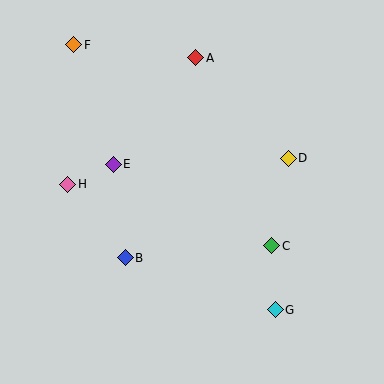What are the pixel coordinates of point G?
Point G is at (275, 310).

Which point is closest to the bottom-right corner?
Point G is closest to the bottom-right corner.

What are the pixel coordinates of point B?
Point B is at (125, 258).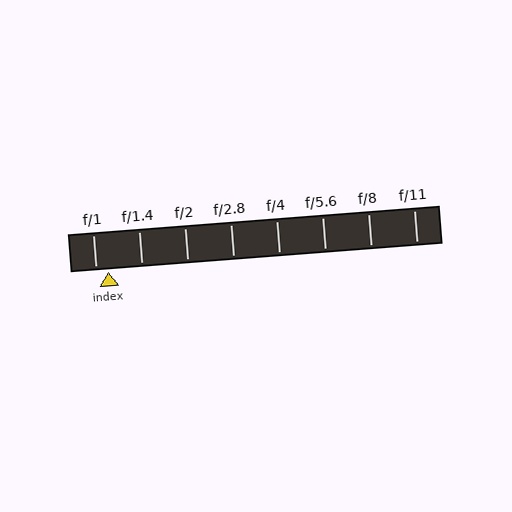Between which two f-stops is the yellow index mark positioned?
The index mark is between f/1 and f/1.4.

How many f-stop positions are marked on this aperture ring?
There are 8 f-stop positions marked.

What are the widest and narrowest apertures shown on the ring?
The widest aperture shown is f/1 and the narrowest is f/11.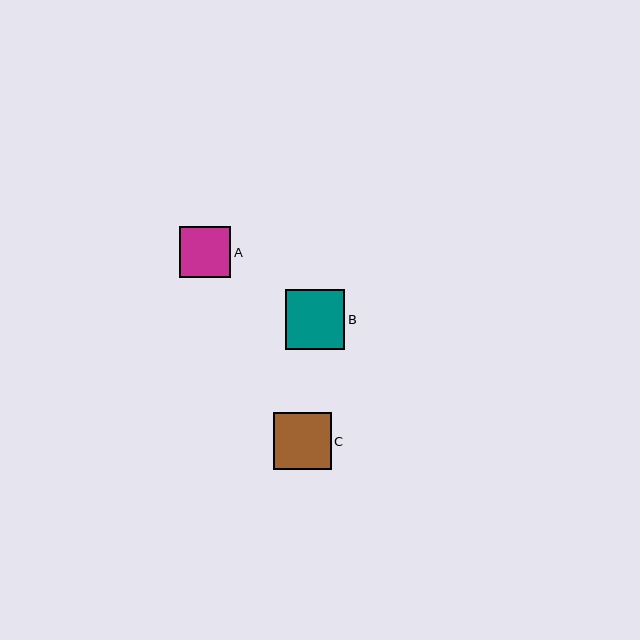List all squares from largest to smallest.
From largest to smallest: B, C, A.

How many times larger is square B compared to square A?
Square B is approximately 1.2 times the size of square A.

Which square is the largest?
Square B is the largest with a size of approximately 60 pixels.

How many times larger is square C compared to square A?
Square C is approximately 1.1 times the size of square A.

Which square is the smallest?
Square A is the smallest with a size of approximately 51 pixels.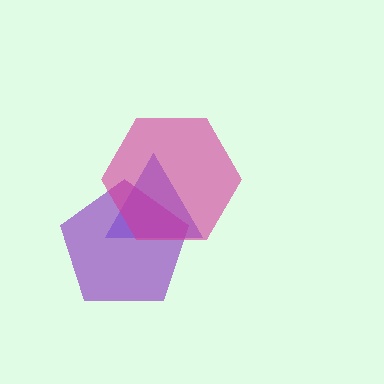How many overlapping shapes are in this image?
There are 3 overlapping shapes in the image.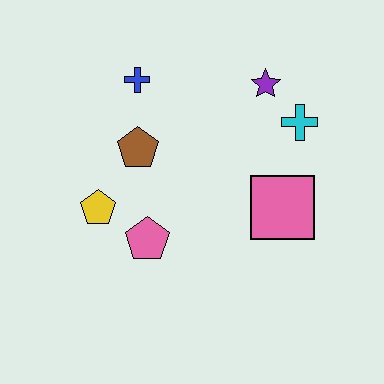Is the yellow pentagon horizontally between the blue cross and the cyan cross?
No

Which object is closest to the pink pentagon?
The yellow pentagon is closest to the pink pentagon.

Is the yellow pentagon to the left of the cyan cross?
Yes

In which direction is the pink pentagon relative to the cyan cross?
The pink pentagon is to the left of the cyan cross.